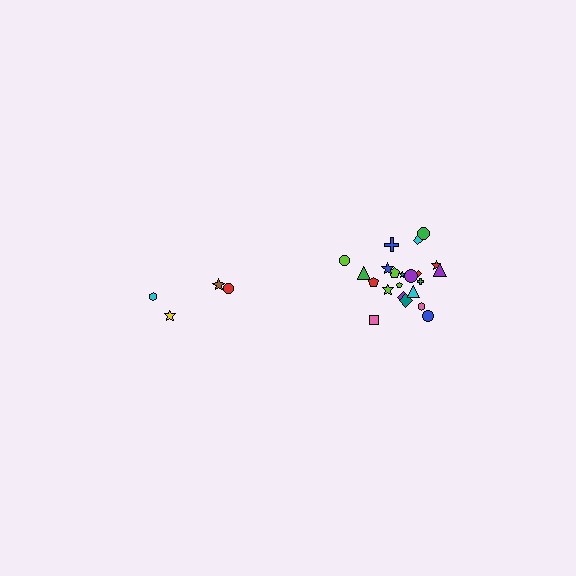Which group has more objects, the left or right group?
The right group.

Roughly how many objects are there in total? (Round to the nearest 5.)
Roughly 25 objects in total.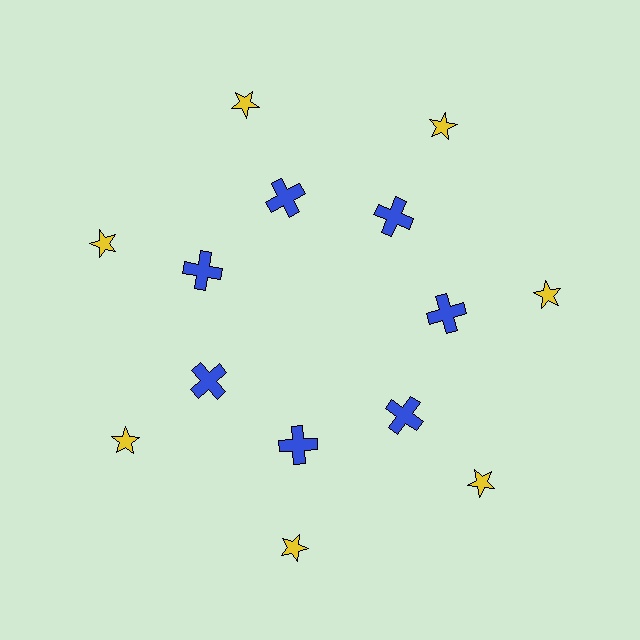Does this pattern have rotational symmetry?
Yes, this pattern has 7-fold rotational symmetry. It looks the same after rotating 51 degrees around the center.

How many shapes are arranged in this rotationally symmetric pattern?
There are 14 shapes, arranged in 7 groups of 2.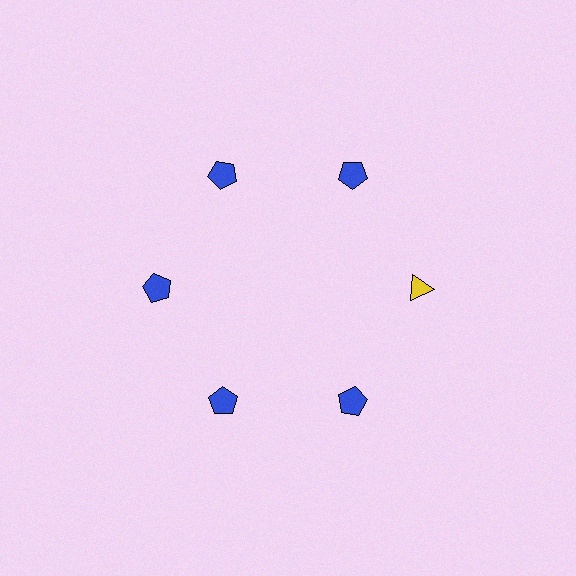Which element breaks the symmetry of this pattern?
The yellow triangle at roughly the 3 o'clock position breaks the symmetry. All other shapes are blue pentagons.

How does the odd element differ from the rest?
It differs in both color (yellow instead of blue) and shape (triangle instead of pentagon).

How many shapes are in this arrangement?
There are 6 shapes arranged in a ring pattern.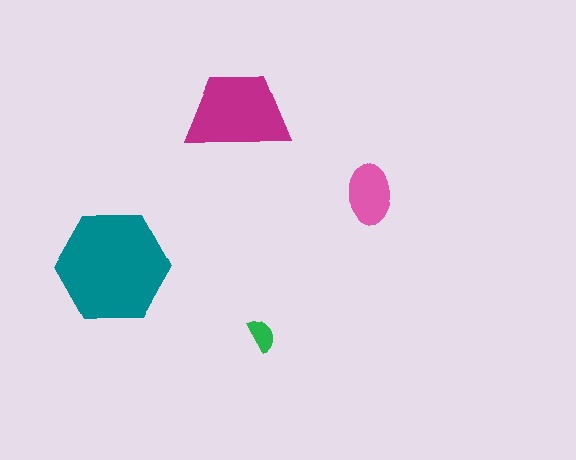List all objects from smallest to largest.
The green semicircle, the pink ellipse, the magenta trapezoid, the teal hexagon.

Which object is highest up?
The magenta trapezoid is topmost.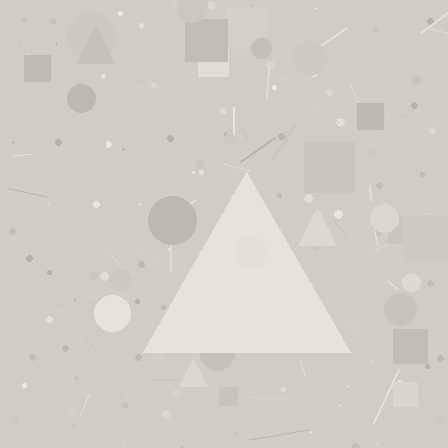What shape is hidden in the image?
A triangle is hidden in the image.